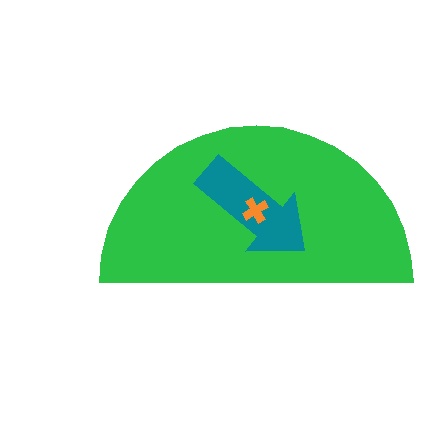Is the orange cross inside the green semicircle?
Yes.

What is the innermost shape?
The orange cross.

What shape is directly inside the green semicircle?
The teal arrow.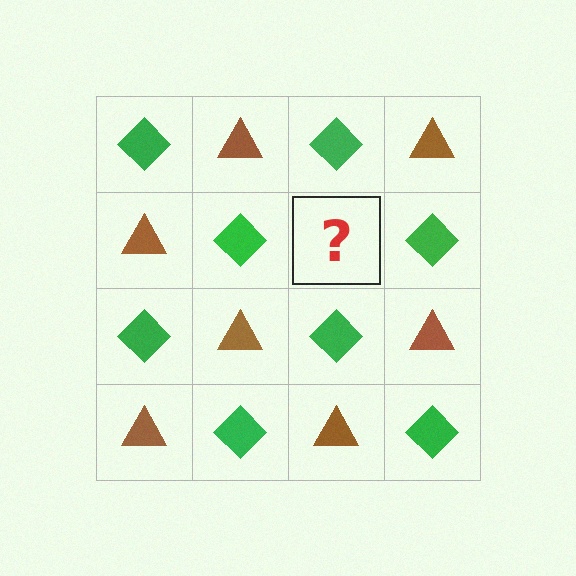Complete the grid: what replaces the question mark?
The question mark should be replaced with a brown triangle.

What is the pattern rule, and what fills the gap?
The rule is that it alternates green diamond and brown triangle in a checkerboard pattern. The gap should be filled with a brown triangle.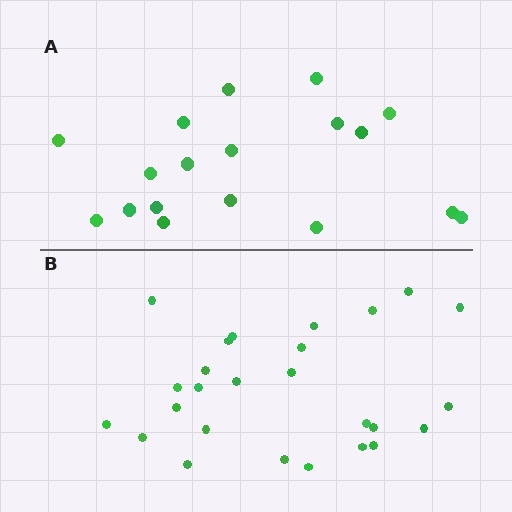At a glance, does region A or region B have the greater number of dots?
Region B (the bottom region) has more dots.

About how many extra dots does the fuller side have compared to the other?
Region B has roughly 8 or so more dots than region A.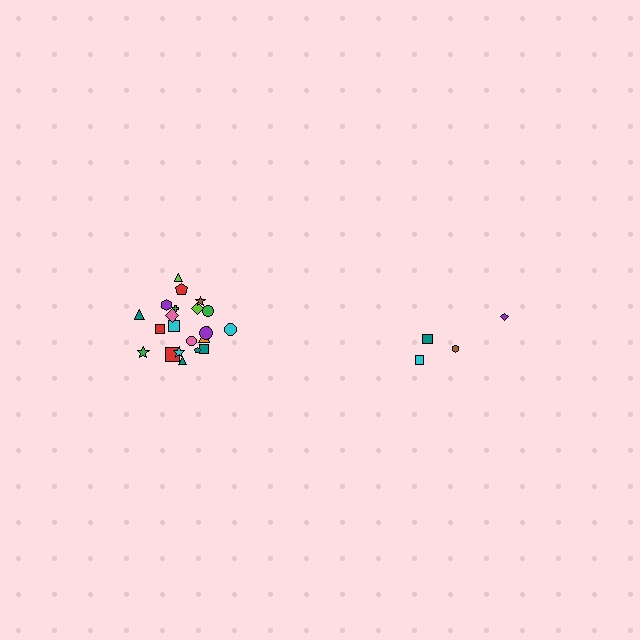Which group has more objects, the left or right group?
The left group.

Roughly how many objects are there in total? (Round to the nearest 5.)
Roughly 25 objects in total.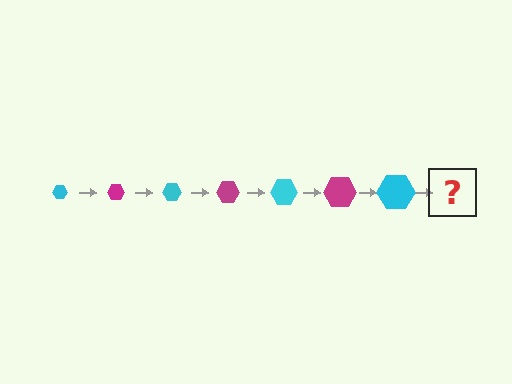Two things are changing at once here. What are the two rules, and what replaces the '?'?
The two rules are that the hexagon grows larger each step and the color cycles through cyan and magenta. The '?' should be a magenta hexagon, larger than the previous one.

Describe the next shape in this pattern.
It should be a magenta hexagon, larger than the previous one.